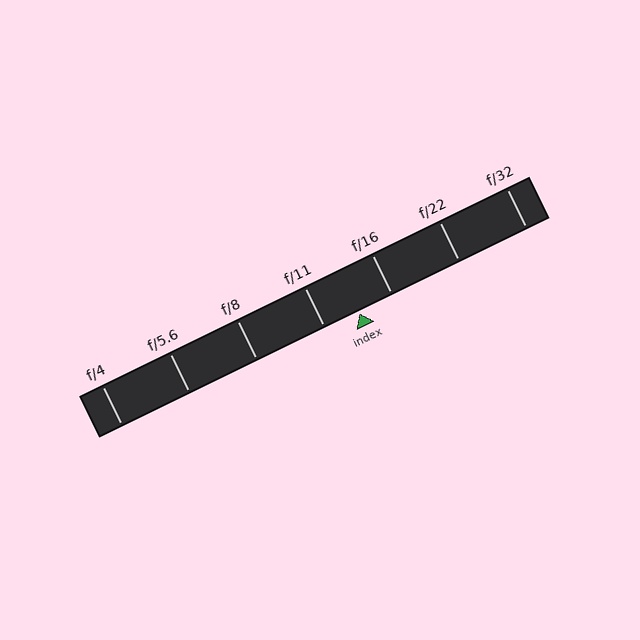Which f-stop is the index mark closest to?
The index mark is closest to f/16.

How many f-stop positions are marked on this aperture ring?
There are 7 f-stop positions marked.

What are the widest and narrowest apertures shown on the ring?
The widest aperture shown is f/4 and the narrowest is f/32.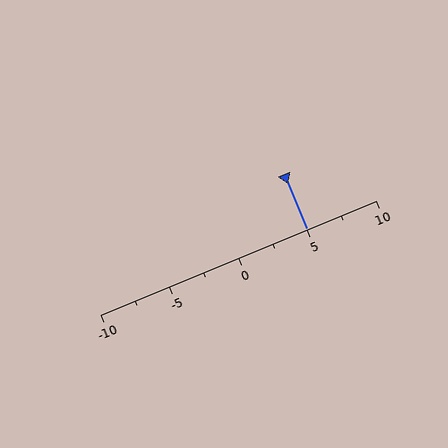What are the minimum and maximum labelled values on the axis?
The axis runs from -10 to 10.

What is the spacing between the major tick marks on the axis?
The major ticks are spaced 5 apart.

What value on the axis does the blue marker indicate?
The marker indicates approximately 5.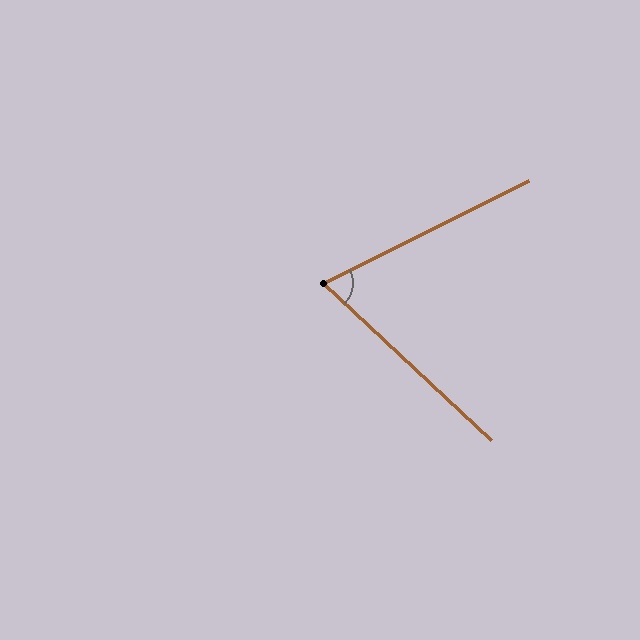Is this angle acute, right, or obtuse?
It is acute.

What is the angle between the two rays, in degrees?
Approximately 70 degrees.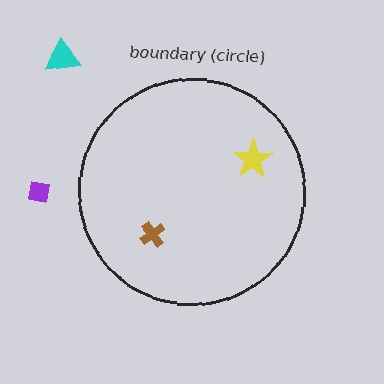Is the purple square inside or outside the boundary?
Outside.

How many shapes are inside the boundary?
2 inside, 2 outside.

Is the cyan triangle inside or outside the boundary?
Outside.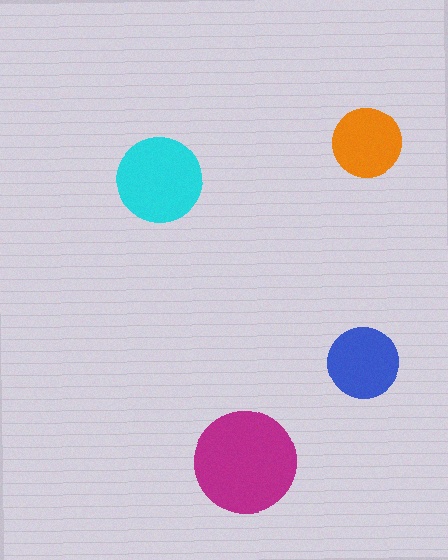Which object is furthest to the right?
The orange circle is rightmost.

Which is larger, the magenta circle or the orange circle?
The magenta one.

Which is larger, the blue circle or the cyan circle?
The cyan one.